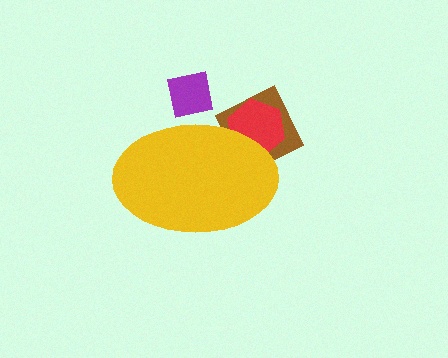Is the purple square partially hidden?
Yes, the purple square is partially hidden behind the yellow ellipse.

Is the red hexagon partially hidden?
Yes, the red hexagon is partially hidden behind the yellow ellipse.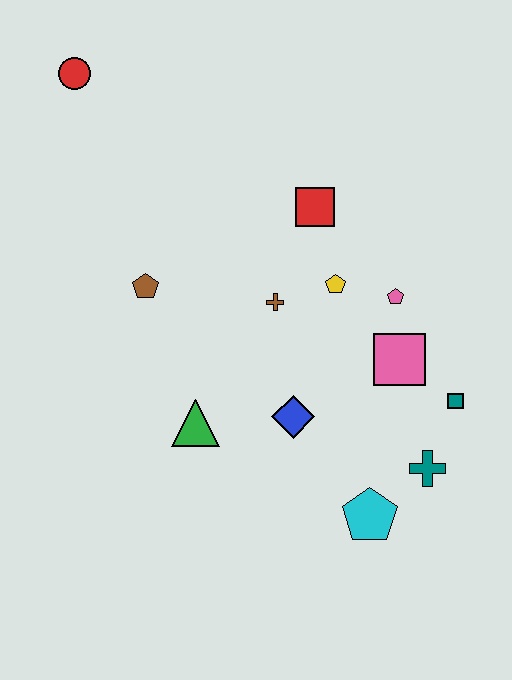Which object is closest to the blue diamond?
The green triangle is closest to the blue diamond.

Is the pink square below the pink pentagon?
Yes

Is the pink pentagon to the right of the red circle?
Yes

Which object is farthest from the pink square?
The red circle is farthest from the pink square.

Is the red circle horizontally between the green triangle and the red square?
No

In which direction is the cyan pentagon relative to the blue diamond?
The cyan pentagon is below the blue diamond.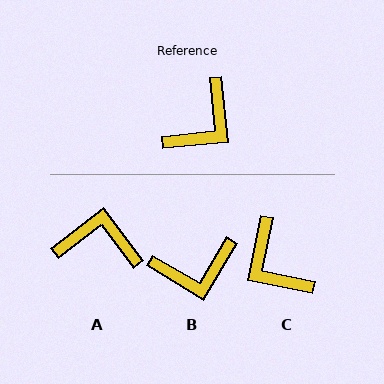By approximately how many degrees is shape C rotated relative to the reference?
Approximately 107 degrees clockwise.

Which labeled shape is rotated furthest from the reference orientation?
A, about 121 degrees away.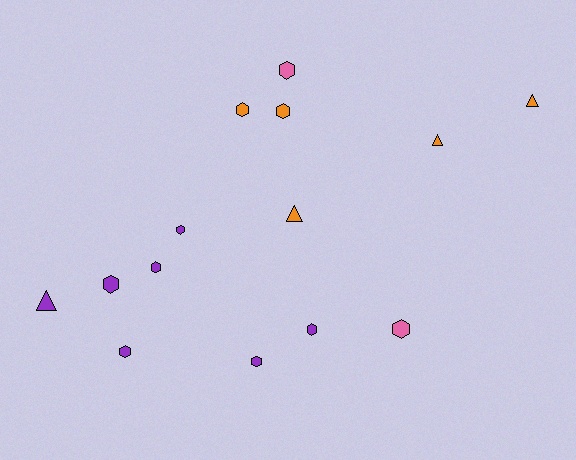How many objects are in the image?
There are 14 objects.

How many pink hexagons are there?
There are 2 pink hexagons.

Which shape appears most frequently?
Hexagon, with 10 objects.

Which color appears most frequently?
Purple, with 7 objects.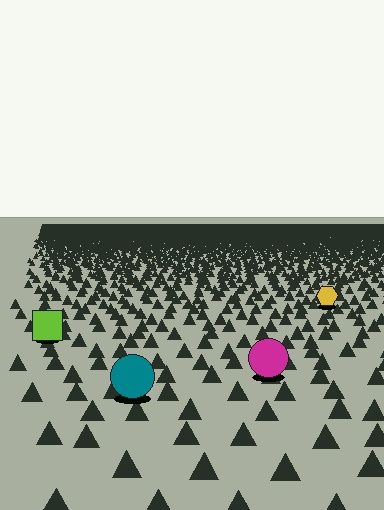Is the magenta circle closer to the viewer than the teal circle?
No. The teal circle is closer — you can tell from the texture gradient: the ground texture is coarser near it.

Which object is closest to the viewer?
The teal circle is closest. The texture marks near it are larger and more spread out.